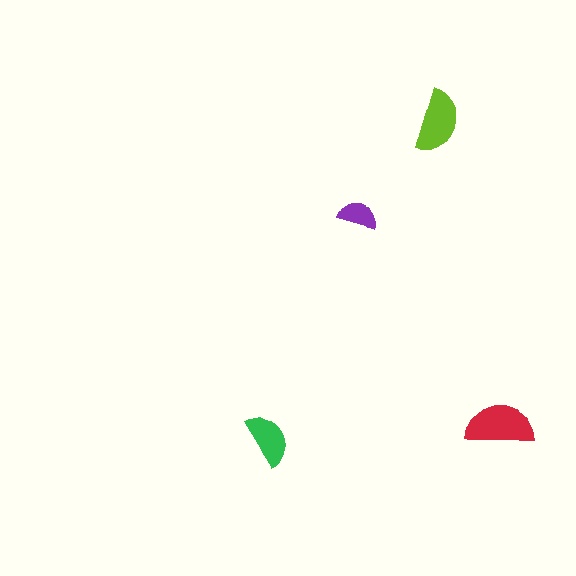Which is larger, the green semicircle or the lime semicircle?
The lime one.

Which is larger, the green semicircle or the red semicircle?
The red one.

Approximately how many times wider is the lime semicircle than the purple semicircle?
About 1.5 times wider.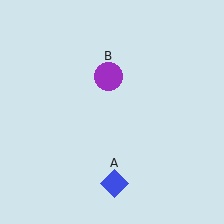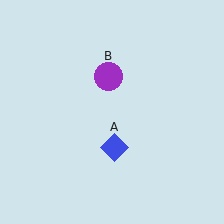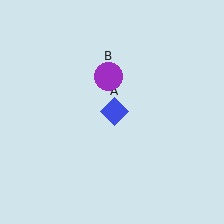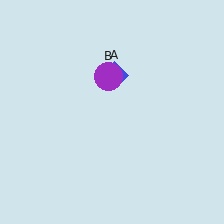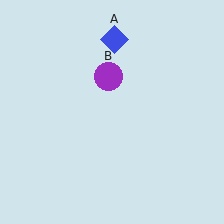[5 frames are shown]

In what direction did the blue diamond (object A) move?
The blue diamond (object A) moved up.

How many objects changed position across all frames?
1 object changed position: blue diamond (object A).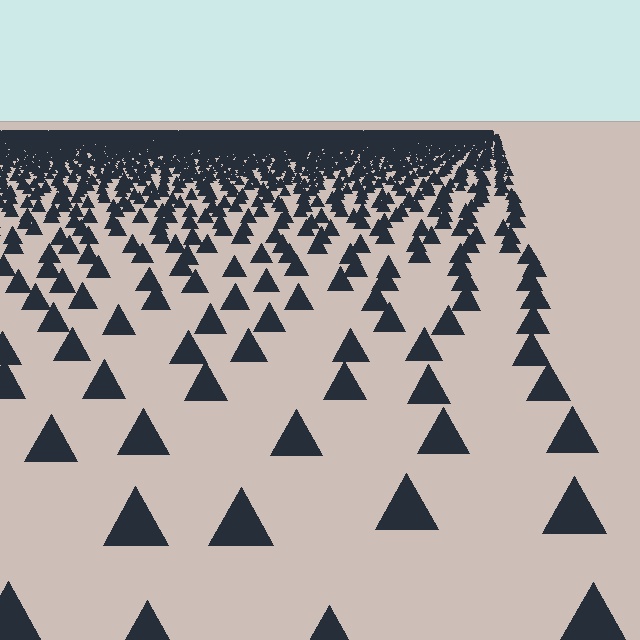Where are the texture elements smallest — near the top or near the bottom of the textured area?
Near the top.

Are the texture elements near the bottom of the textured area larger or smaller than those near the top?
Larger. Near the bottom, elements are closer to the viewer and appear at a bigger on-screen size.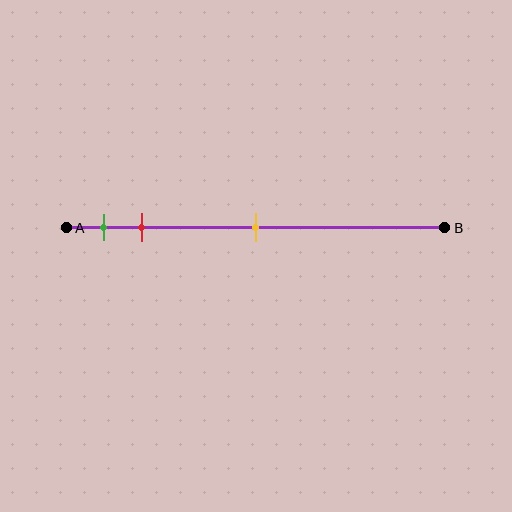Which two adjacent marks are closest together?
The green and red marks are the closest adjacent pair.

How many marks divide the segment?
There are 3 marks dividing the segment.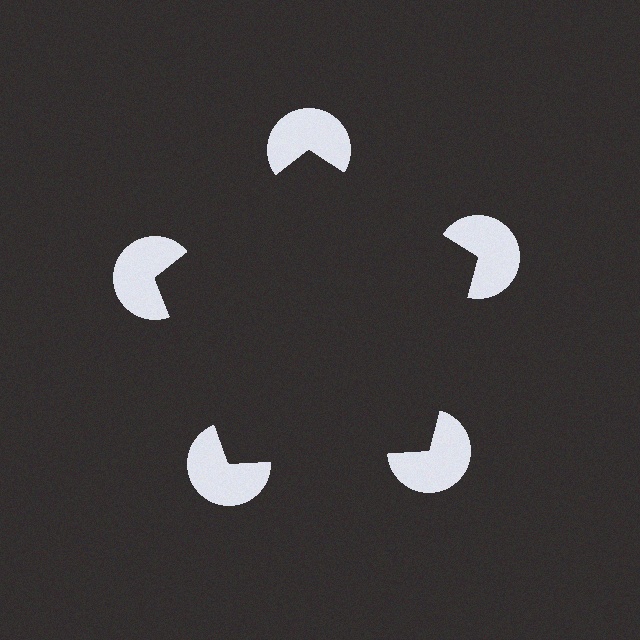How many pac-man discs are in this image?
There are 5 — one at each vertex of the illusory pentagon.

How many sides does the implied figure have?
5 sides.